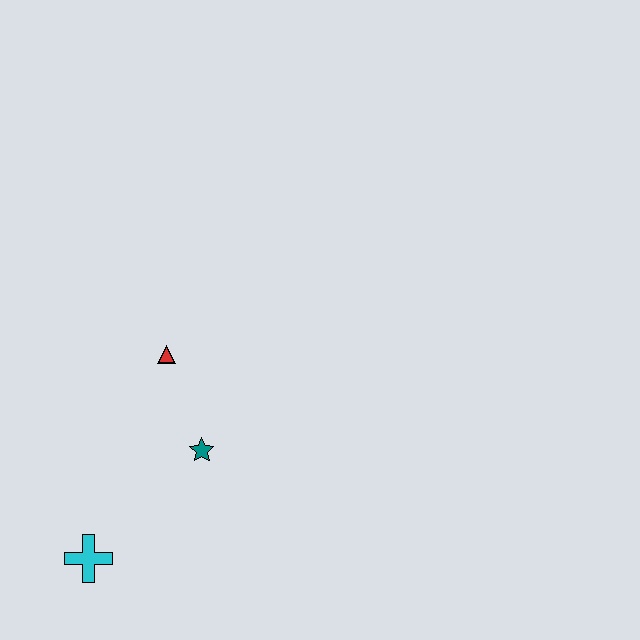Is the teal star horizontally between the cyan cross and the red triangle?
No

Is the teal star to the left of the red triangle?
No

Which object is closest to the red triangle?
The teal star is closest to the red triangle.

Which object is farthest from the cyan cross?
The red triangle is farthest from the cyan cross.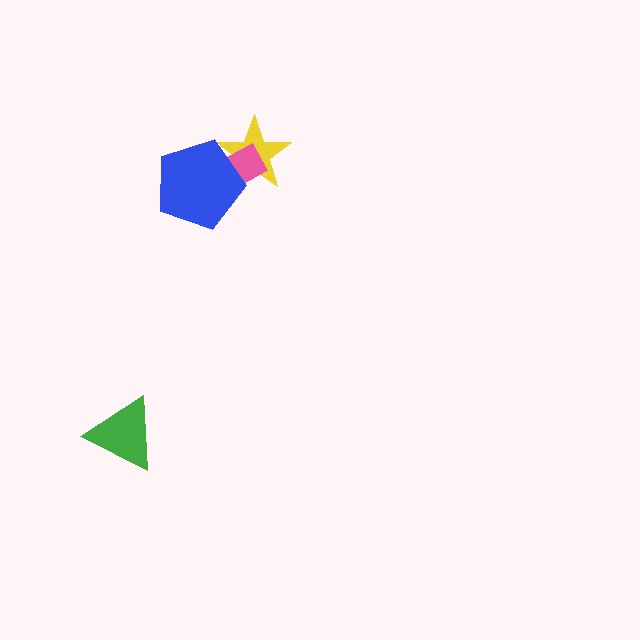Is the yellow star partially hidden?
Yes, it is partially covered by another shape.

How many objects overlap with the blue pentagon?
2 objects overlap with the blue pentagon.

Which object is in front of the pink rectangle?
The blue pentagon is in front of the pink rectangle.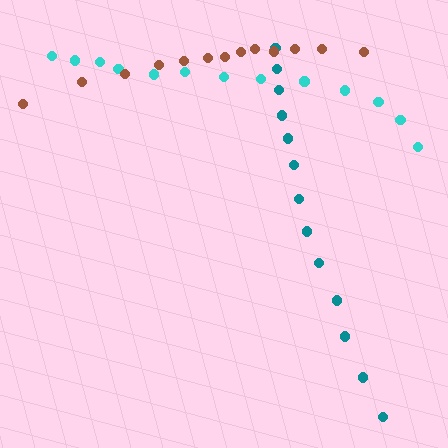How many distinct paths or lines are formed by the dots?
There are 3 distinct paths.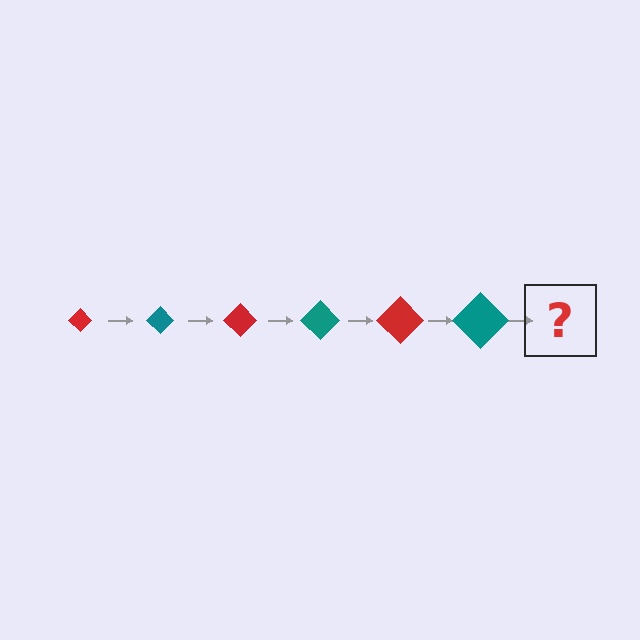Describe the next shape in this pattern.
It should be a red diamond, larger than the previous one.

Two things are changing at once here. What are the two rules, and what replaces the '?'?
The two rules are that the diamond grows larger each step and the color cycles through red and teal. The '?' should be a red diamond, larger than the previous one.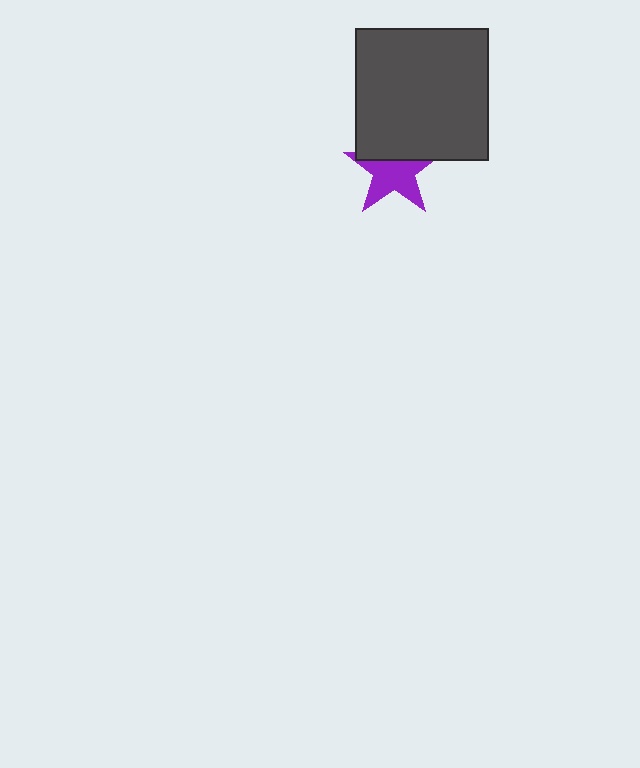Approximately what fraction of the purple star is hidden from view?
Roughly 38% of the purple star is hidden behind the dark gray square.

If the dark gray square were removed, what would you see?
You would see the complete purple star.